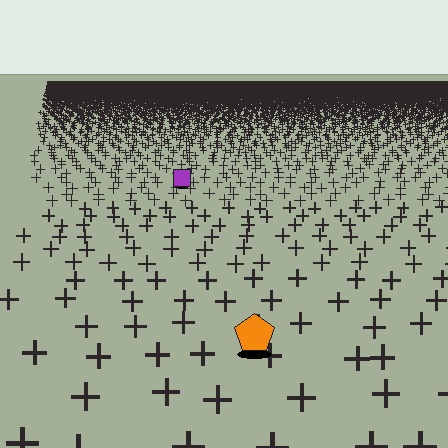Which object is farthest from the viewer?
The purple square is farthest from the viewer. It appears smaller and the ground texture around it is denser.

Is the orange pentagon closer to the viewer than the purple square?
Yes. The orange pentagon is closer — you can tell from the texture gradient: the ground texture is coarser near it.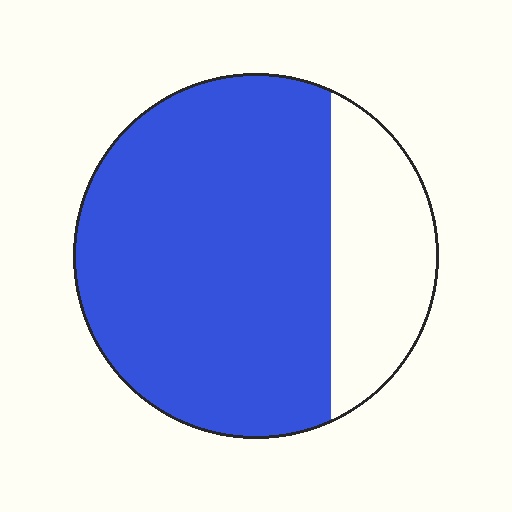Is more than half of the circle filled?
Yes.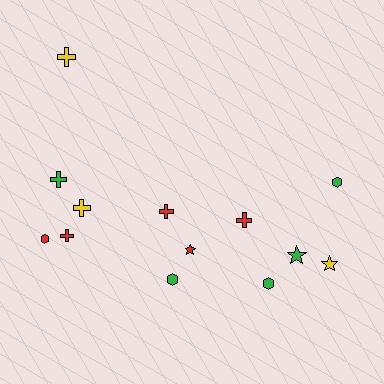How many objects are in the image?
There are 13 objects.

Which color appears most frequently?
Green, with 5 objects.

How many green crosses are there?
There is 1 green cross.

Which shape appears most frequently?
Cross, with 6 objects.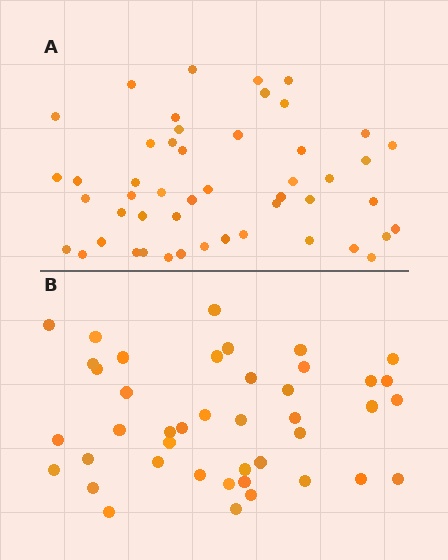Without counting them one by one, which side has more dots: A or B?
Region A (the top region) has more dots.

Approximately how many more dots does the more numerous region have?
Region A has roughly 8 or so more dots than region B.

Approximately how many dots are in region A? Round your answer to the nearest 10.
About 50 dots. (The exact count is 49, which rounds to 50.)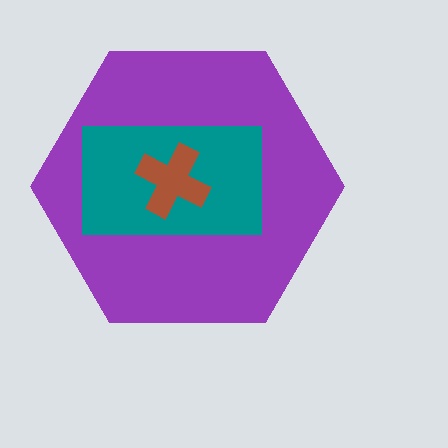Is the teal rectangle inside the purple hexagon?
Yes.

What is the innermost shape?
The brown cross.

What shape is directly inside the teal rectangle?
The brown cross.